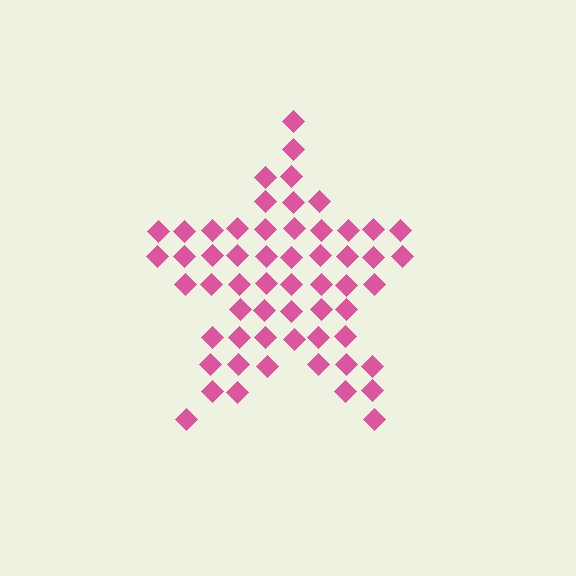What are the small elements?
The small elements are diamonds.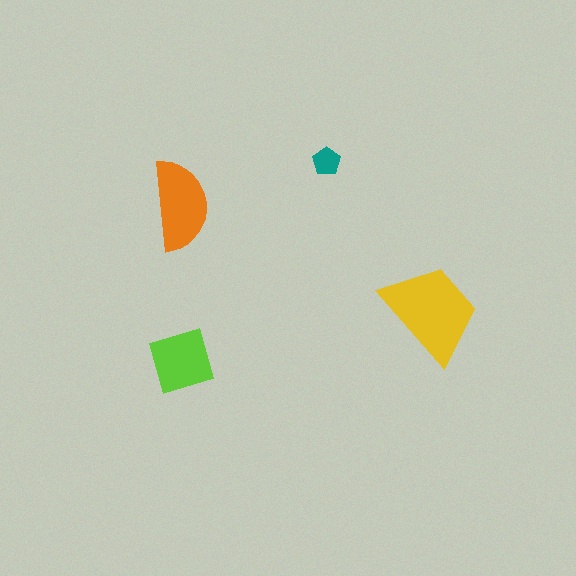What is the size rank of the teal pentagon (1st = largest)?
4th.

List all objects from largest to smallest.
The yellow trapezoid, the orange semicircle, the lime diamond, the teal pentagon.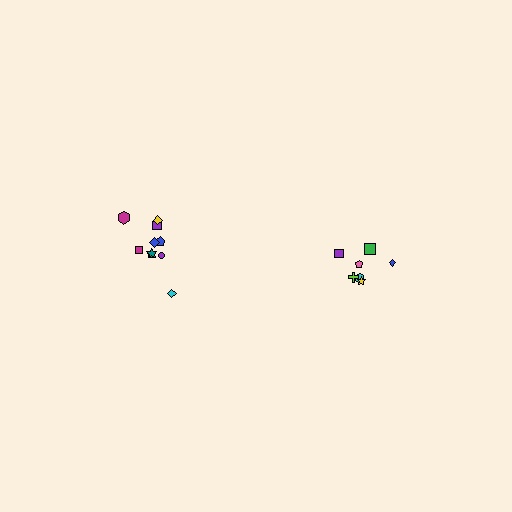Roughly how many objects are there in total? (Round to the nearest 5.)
Roughly 15 objects in total.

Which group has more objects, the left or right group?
The left group.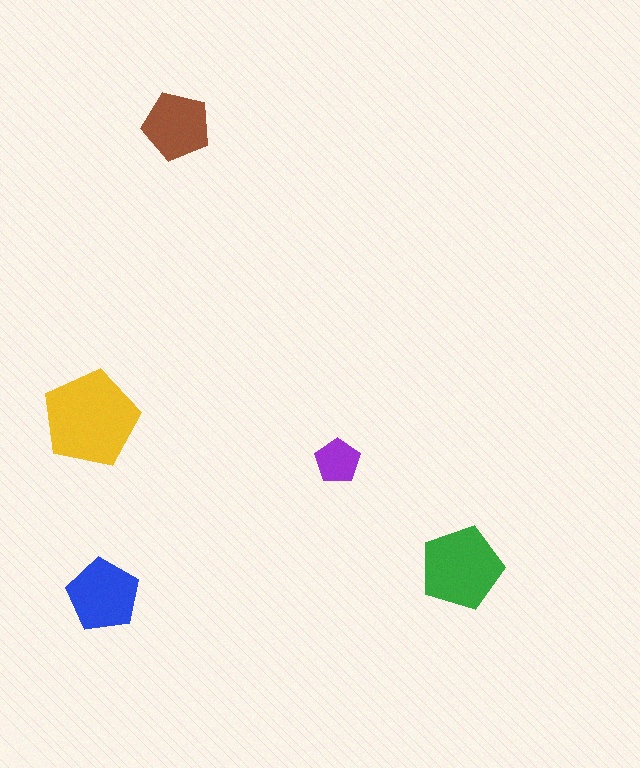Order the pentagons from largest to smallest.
the yellow one, the green one, the blue one, the brown one, the purple one.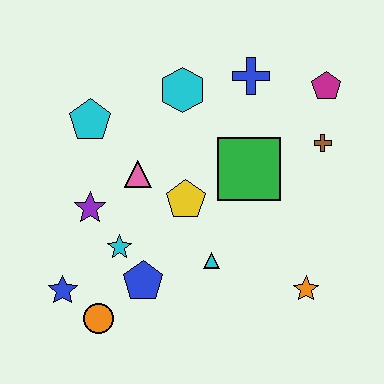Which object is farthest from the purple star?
The magenta pentagon is farthest from the purple star.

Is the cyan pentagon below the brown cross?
No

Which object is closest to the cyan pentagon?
The pink triangle is closest to the cyan pentagon.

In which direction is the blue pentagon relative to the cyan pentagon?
The blue pentagon is below the cyan pentagon.